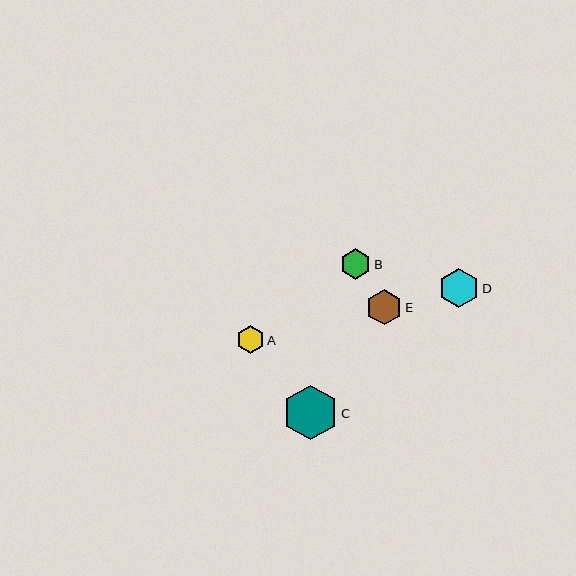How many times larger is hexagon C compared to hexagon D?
Hexagon C is approximately 1.4 times the size of hexagon D.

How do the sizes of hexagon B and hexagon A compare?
Hexagon B and hexagon A are approximately the same size.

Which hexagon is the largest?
Hexagon C is the largest with a size of approximately 55 pixels.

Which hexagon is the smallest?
Hexagon A is the smallest with a size of approximately 28 pixels.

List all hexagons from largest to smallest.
From largest to smallest: C, D, E, B, A.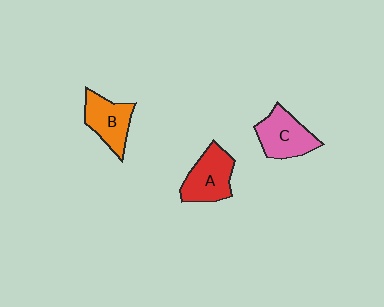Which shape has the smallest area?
Shape B (orange).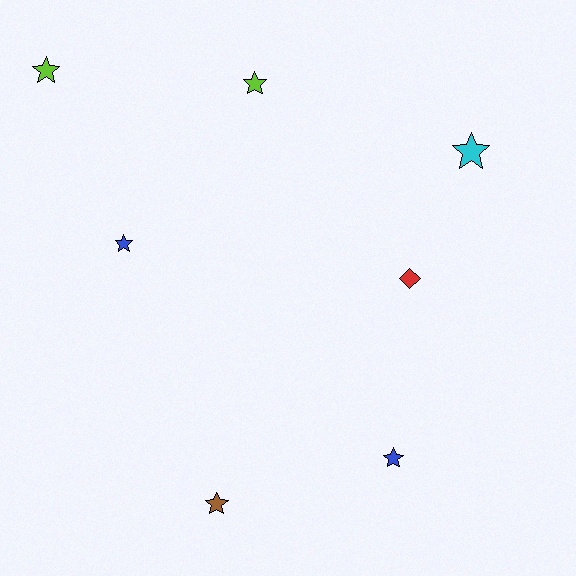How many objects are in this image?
There are 7 objects.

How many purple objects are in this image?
There are no purple objects.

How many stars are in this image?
There are 6 stars.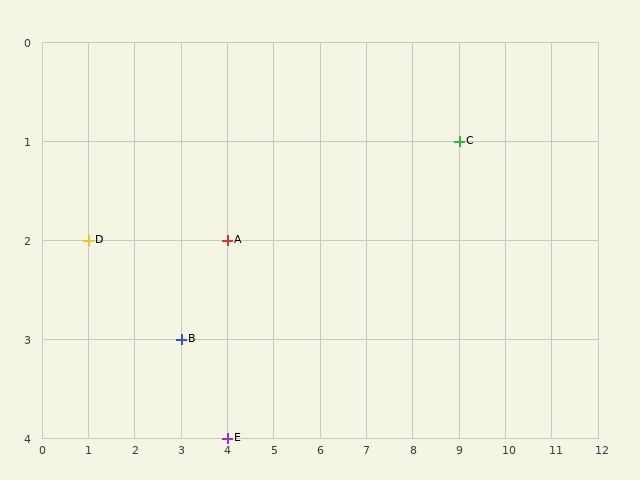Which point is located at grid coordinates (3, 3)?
Point B is at (3, 3).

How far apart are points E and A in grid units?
Points E and A are 2 rows apart.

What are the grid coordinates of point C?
Point C is at grid coordinates (9, 1).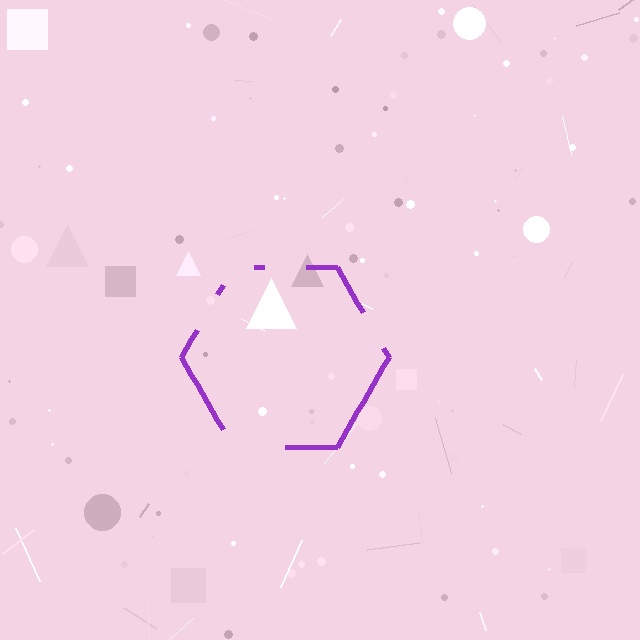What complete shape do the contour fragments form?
The contour fragments form a hexagon.